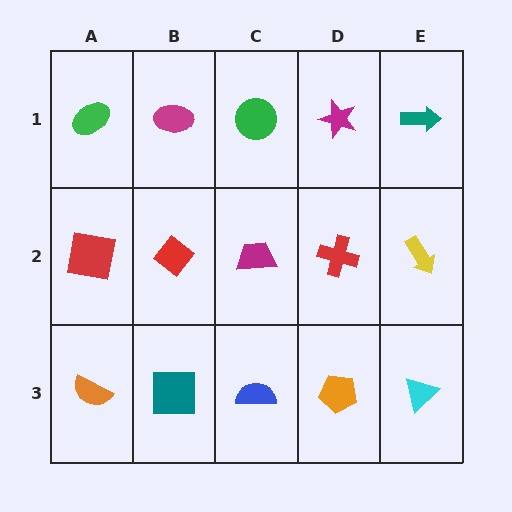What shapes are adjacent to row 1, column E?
A yellow arrow (row 2, column E), a magenta star (row 1, column D).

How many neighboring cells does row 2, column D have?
4.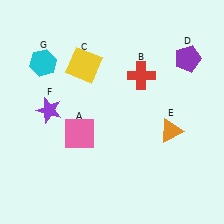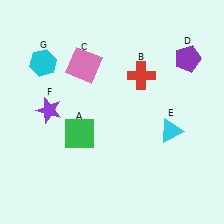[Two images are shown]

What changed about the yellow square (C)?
In Image 1, C is yellow. In Image 2, it changed to pink.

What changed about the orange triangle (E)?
In Image 1, E is orange. In Image 2, it changed to cyan.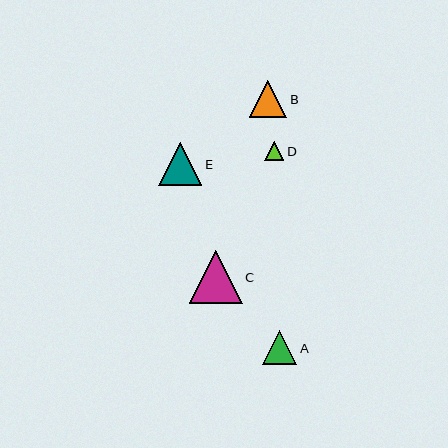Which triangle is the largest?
Triangle C is the largest with a size of approximately 53 pixels.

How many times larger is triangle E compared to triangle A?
Triangle E is approximately 1.3 times the size of triangle A.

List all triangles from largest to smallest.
From largest to smallest: C, E, B, A, D.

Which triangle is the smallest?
Triangle D is the smallest with a size of approximately 19 pixels.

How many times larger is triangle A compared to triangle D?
Triangle A is approximately 1.8 times the size of triangle D.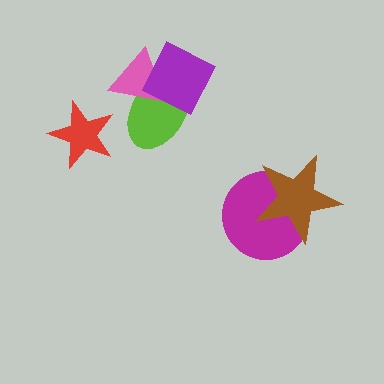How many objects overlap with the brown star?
1 object overlaps with the brown star.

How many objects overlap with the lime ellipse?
2 objects overlap with the lime ellipse.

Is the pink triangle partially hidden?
Yes, it is partially covered by another shape.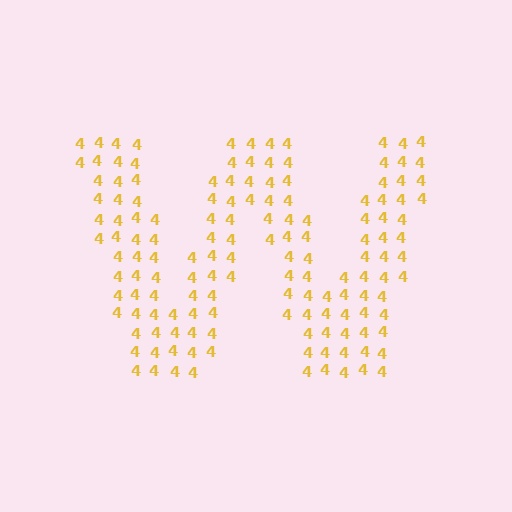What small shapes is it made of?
It is made of small digit 4's.